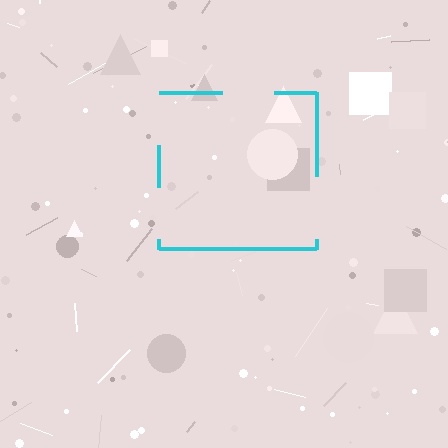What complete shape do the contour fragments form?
The contour fragments form a square.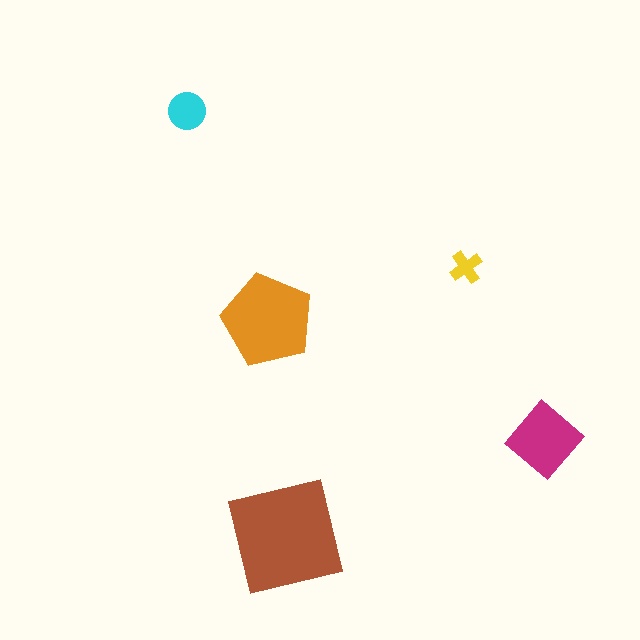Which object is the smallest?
The yellow cross.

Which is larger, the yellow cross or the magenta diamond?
The magenta diamond.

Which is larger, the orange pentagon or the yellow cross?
The orange pentagon.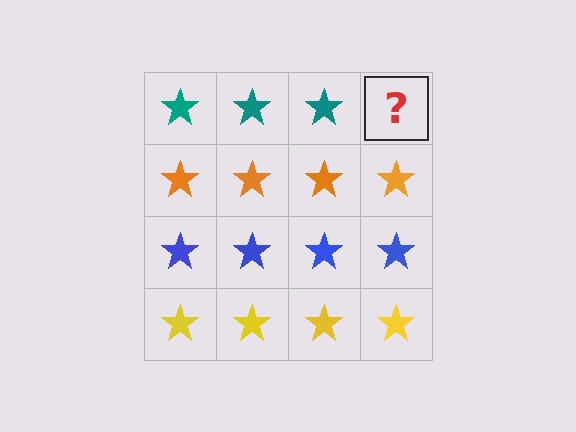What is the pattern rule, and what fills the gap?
The rule is that each row has a consistent color. The gap should be filled with a teal star.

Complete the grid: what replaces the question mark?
The question mark should be replaced with a teal star.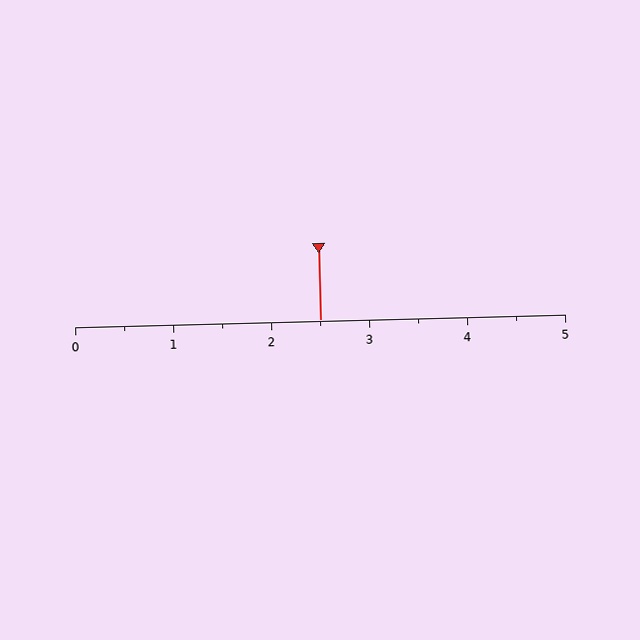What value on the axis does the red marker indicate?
The marker indicates approximately 2.5.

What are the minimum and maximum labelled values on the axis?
The axis runs from 0 to 5.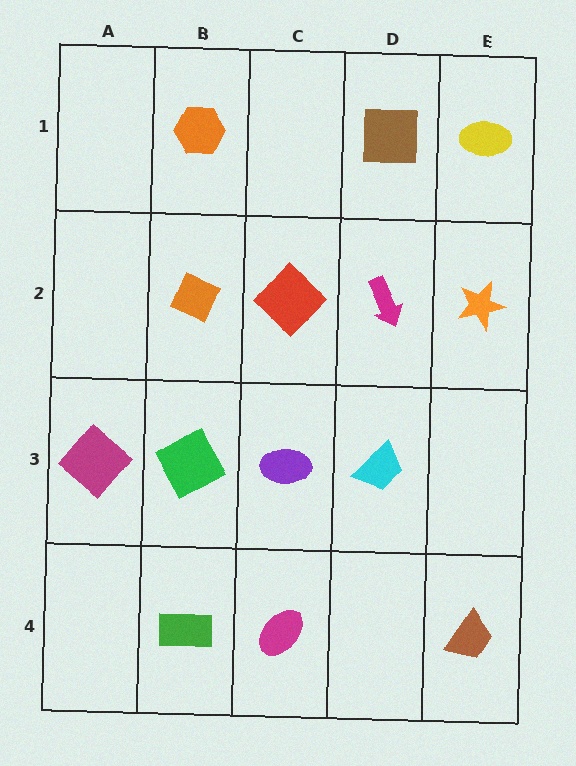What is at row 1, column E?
A yellow ellipse.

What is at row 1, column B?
An orange hexagon.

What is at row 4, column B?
A green rectangle.